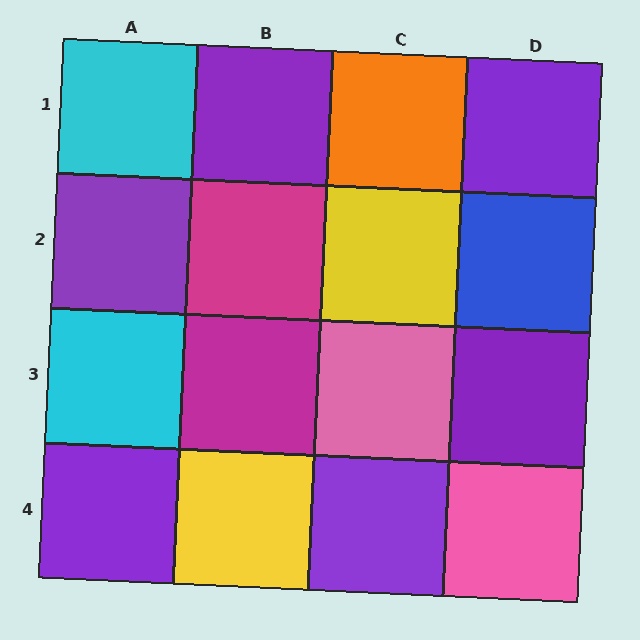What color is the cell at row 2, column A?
Purple.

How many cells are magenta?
2 cells are magenta.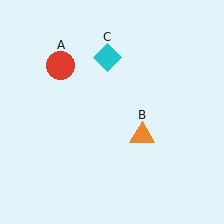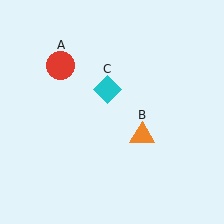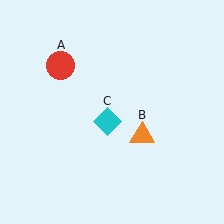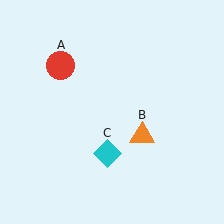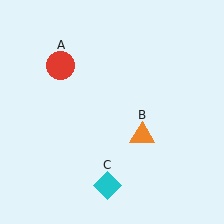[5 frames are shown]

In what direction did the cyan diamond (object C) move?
The cyan diamond (object C) moved down.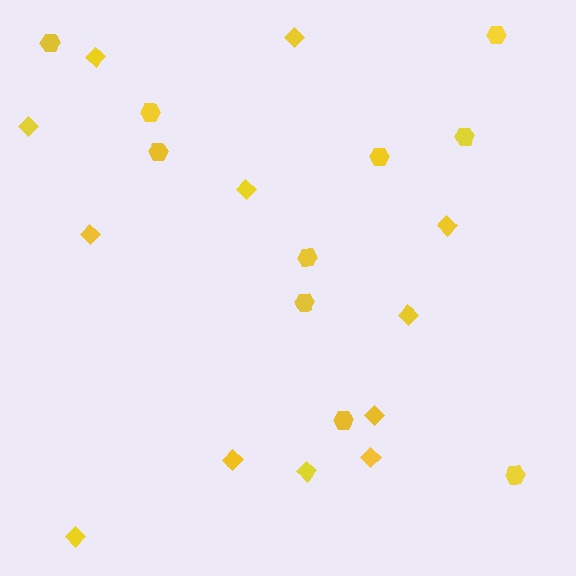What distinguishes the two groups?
There are 2 groups: one group of hexagons (10) and one group of diamonds (12).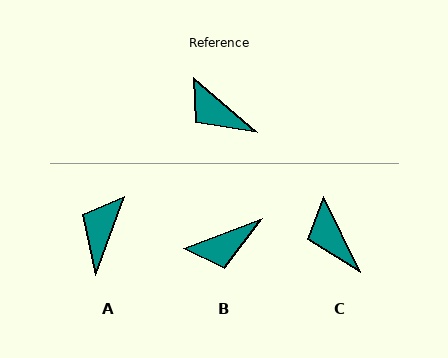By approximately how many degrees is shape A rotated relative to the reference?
Approximately 69 degrees clockwise.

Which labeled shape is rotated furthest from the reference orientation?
A, about 69 degrees away.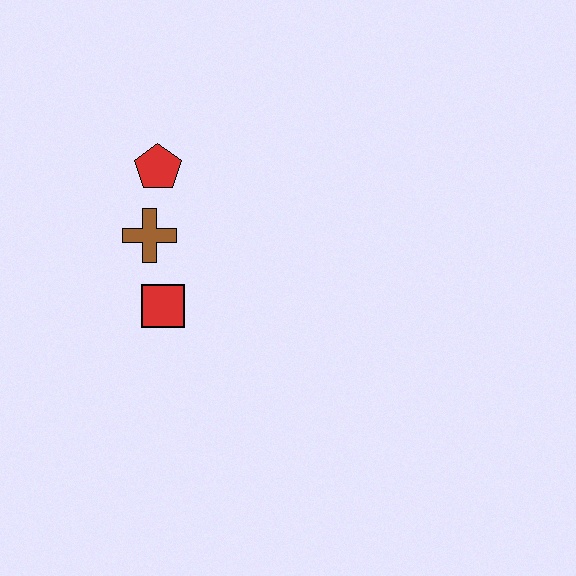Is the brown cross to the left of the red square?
Yes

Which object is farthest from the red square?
The red pentagon is farthest from the red square.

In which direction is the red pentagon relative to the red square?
The red pentagon is above the red square.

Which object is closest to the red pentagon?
The brown cross is closest to the red pentagon.